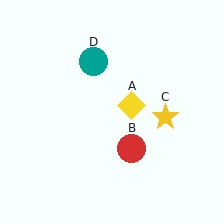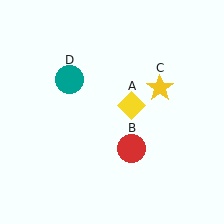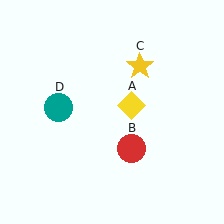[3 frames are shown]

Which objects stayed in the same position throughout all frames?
Yellow diamond (object A) and red circle (object B) remained stationary.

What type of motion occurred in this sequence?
The yellow star (object C), teal circle (object D) rotated counterclockwise around the center of the scene.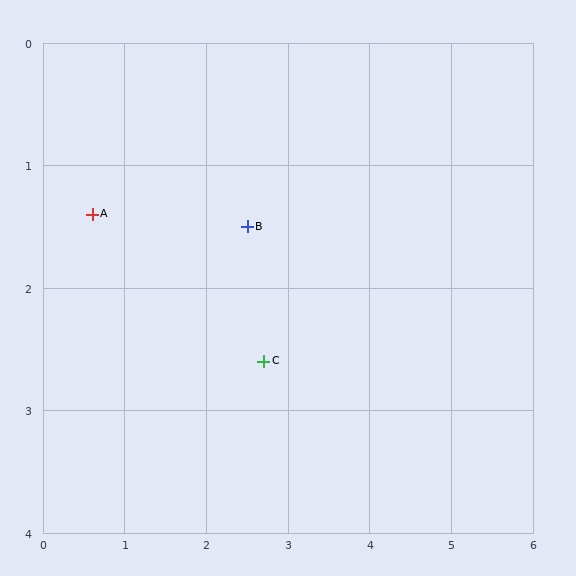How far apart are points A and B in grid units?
Points A and B are about 1.9 grid units apart.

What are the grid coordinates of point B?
Point B is at approximately (2.5, 1.5).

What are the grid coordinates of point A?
Point A is at approximately (0.6, 1.4).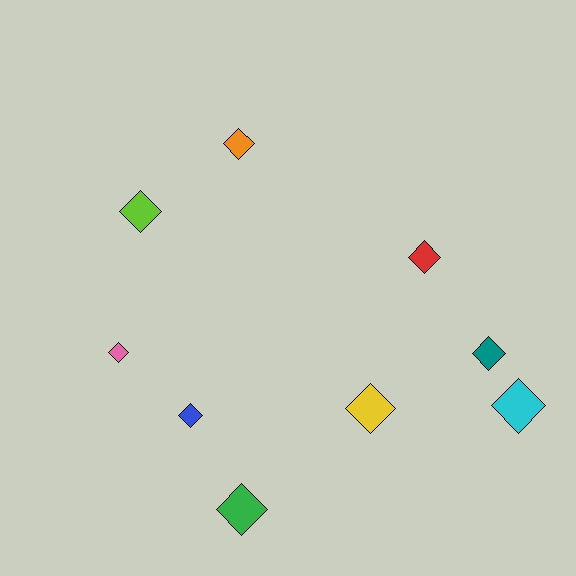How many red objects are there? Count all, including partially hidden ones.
There is 1 red object.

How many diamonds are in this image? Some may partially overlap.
There are 9 diamonds.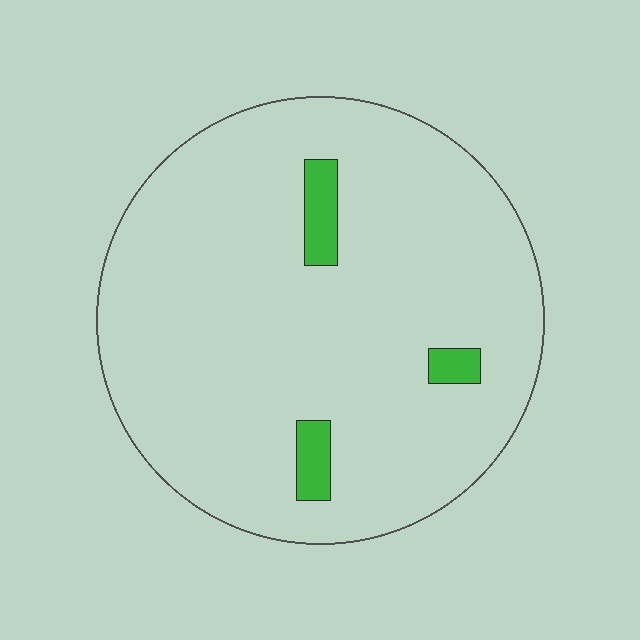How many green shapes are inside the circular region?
3.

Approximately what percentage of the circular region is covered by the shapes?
Approximately 5%.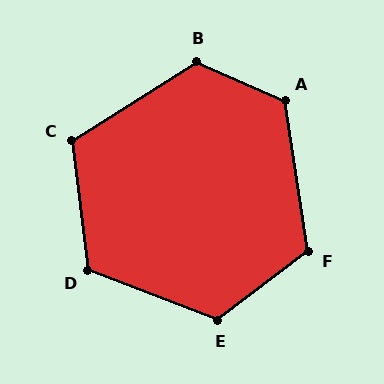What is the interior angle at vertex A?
Approximately 122 degrees (obtuse).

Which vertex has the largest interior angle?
B, at approximately 124 degrees.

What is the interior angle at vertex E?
Approximately 122 degrees (obtuse).